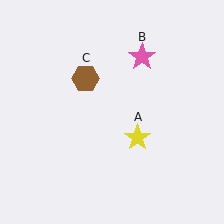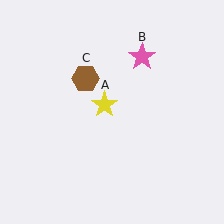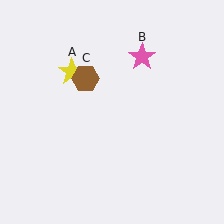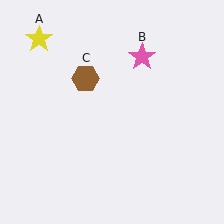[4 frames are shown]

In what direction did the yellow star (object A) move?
The yellow star (object A) moved up and to the left.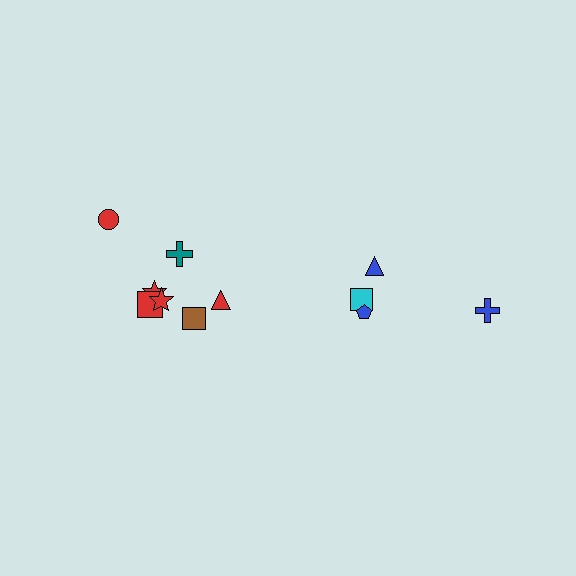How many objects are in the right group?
There are 4 objects.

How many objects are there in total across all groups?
There are 11 objects.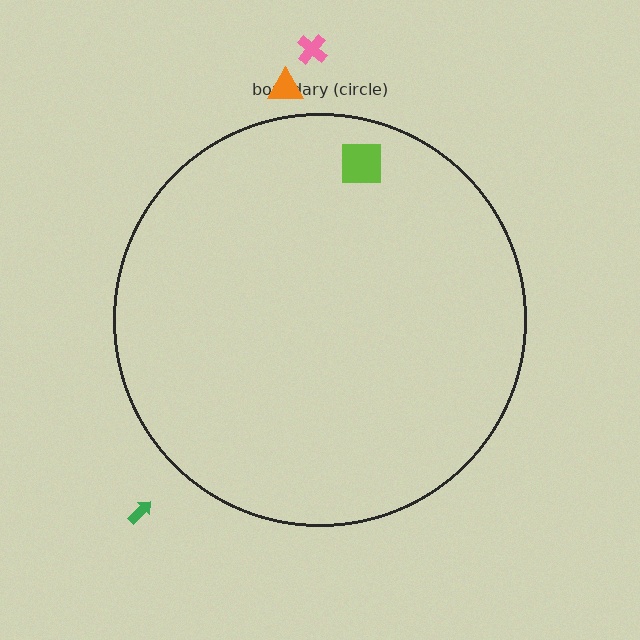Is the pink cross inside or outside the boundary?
Outside.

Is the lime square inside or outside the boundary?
Inside.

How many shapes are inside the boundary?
1 inside, 3 outside.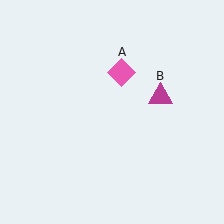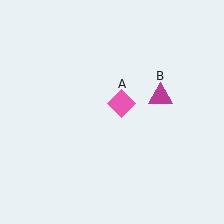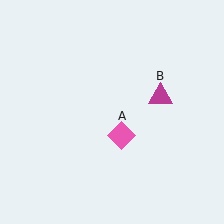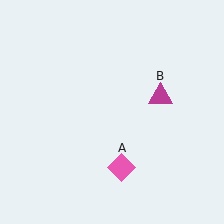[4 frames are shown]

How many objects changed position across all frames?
1 object changed position: pink diamond (object A).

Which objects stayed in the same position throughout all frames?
Magenta triangle (object B) remained stationary.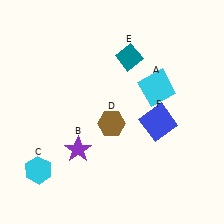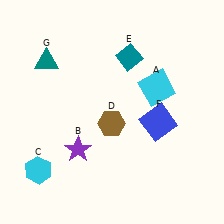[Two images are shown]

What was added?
A teal triangle (G) was added in Image 2.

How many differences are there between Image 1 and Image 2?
There is 1 difference between the two images.